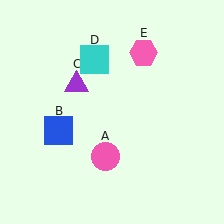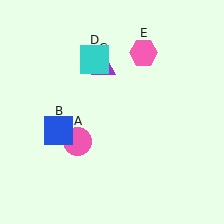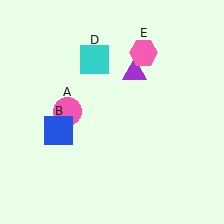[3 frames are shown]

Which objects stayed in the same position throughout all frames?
Blue square (object B) and cyan square (object D) and pink hexagon (object E) remained stationary.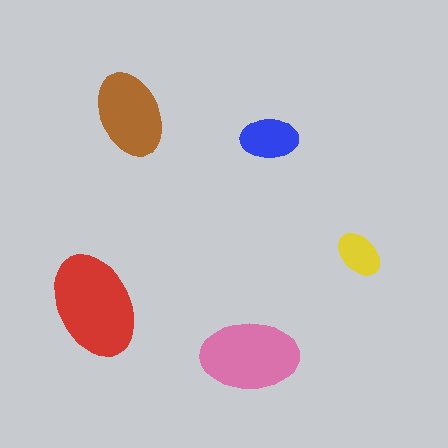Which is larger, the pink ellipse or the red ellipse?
The red one.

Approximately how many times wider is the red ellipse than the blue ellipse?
About 2 times wider.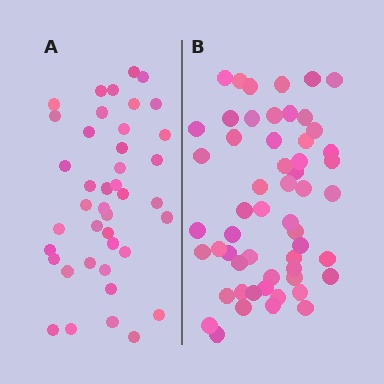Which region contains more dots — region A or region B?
Region B (the right region) has more dots.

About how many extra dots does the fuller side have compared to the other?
Region B has approximately 15 more dots than region A.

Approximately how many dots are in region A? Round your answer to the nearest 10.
About 40 dots. (The exact count is 41, which rounds to 40.)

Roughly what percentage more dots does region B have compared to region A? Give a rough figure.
About 35% more.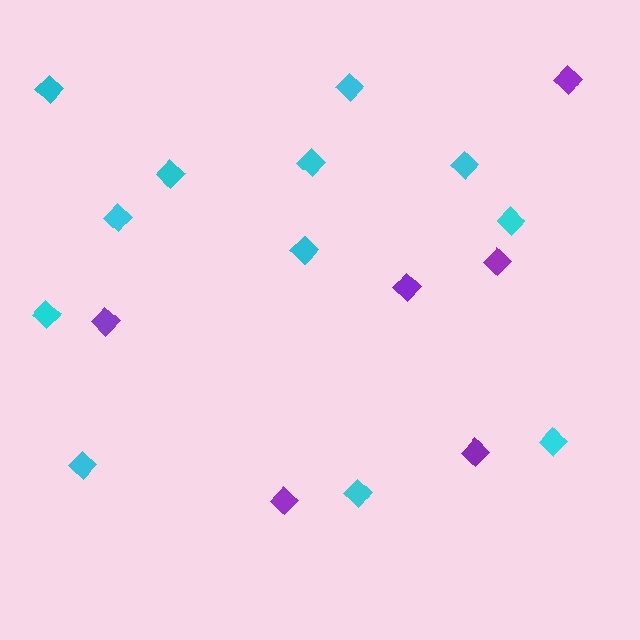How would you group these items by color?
There are 2 groups: one group of purple diamonds (6) and one group of cyan diamonds (12).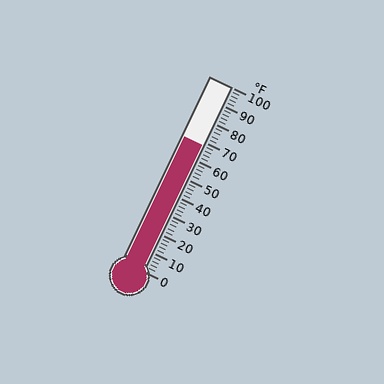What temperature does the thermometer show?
The thermometer shows approximately 68°F.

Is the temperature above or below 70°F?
The temperature is below 70°F.